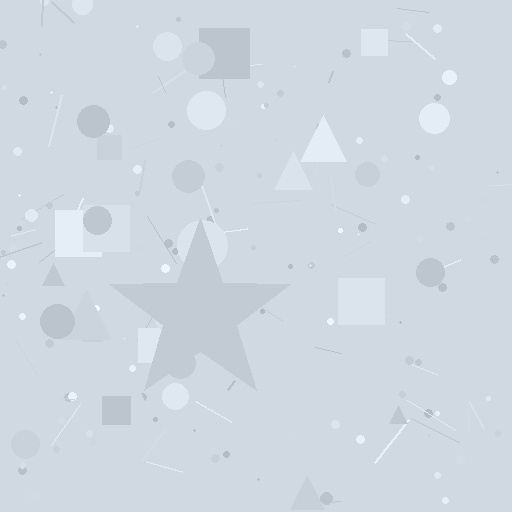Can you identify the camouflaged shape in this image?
The camouflaged shape is a star.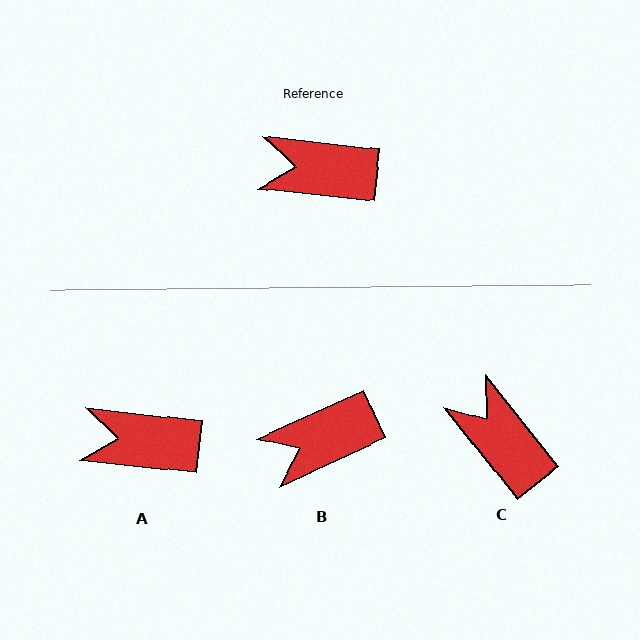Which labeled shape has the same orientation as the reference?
A.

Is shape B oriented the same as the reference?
No, it is off by about 31 degrees.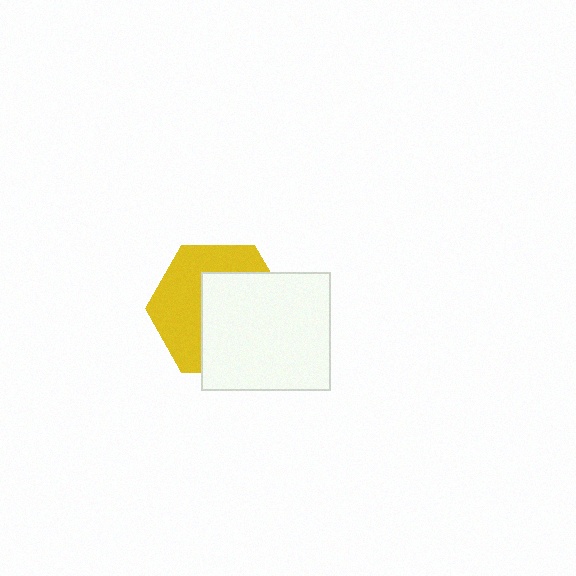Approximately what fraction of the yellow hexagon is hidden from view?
Roughly 54% of the yellow hexagon is hidden behind the white rectangle.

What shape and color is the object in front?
The object in front is a white rectangle.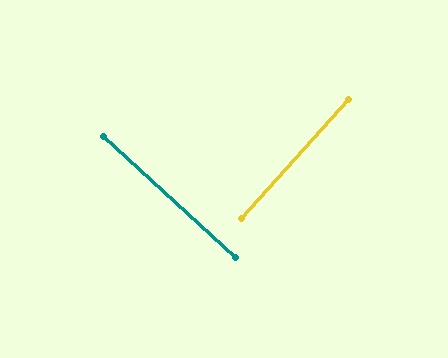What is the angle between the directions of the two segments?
Approximately 89 degrees.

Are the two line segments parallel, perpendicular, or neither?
Perpendicular — they meet at approximately 89°.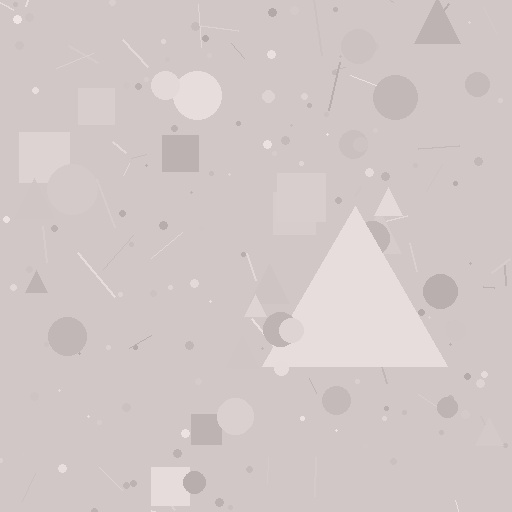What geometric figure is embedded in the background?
A triangle is embedded in the background.